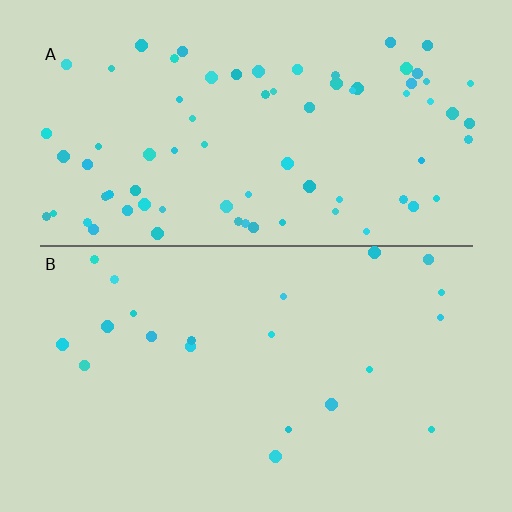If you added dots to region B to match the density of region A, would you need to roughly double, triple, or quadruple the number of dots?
Approximately triple.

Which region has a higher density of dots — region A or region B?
A (the top).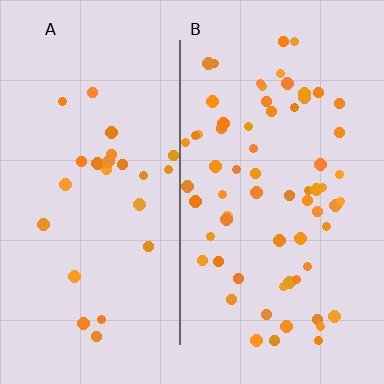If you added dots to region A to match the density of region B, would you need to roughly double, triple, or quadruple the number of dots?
Approximately triple.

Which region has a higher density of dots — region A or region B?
B (the right).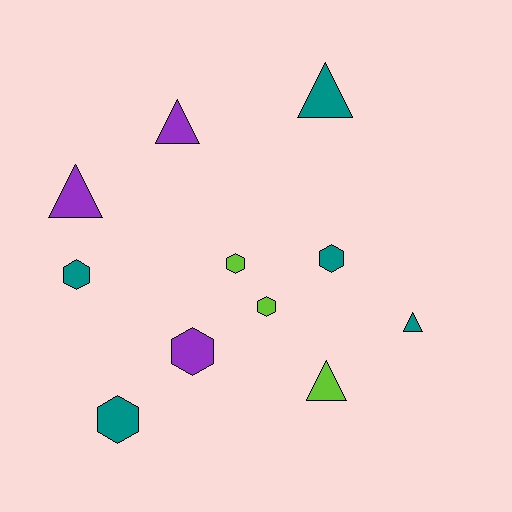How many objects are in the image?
There are 11 objects.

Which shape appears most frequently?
Hexagon, with 6 objects.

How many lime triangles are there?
There is 1 lime triangle.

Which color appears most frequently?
Teal, with 5 objects.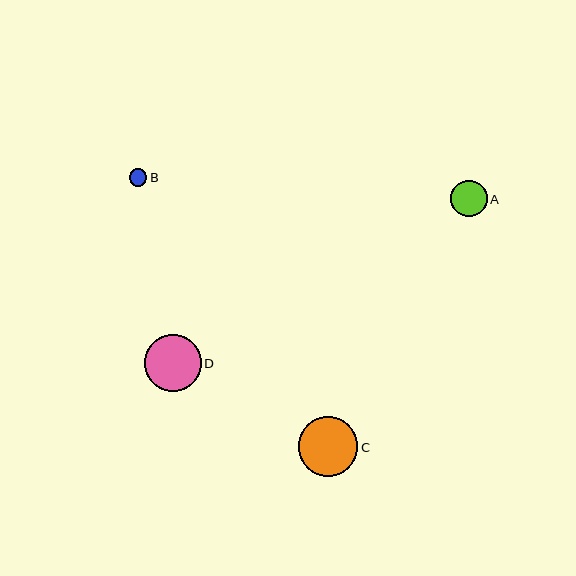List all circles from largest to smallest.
From largest to smallest: C, D, A, B.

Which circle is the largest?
Circle C is the largest with a size of approximately 59 pixels.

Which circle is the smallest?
Circle B is the smallest with a size of approximately 17 pixels.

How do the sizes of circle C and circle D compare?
Circle C and circle D are approximately the same size.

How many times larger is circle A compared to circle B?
Circle A is approximately 2.1 times the size of circle B.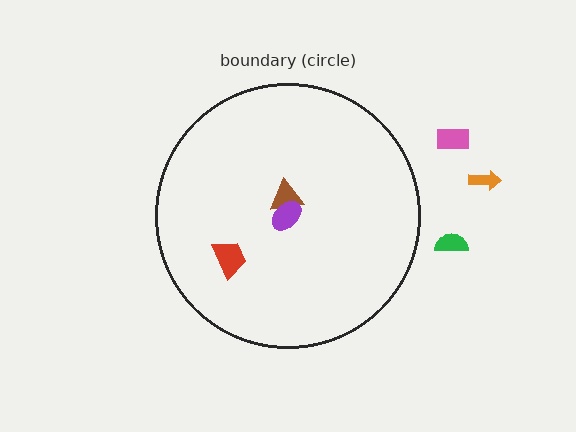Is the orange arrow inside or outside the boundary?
Outside.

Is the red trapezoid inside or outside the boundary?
Inside.